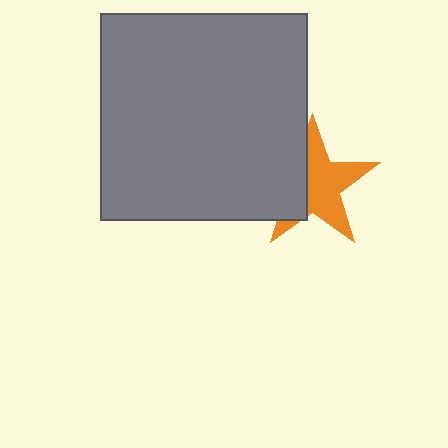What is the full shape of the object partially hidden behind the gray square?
The partially hidden object is an orange star.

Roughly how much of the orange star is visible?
About half of it is visible (roughly 62%).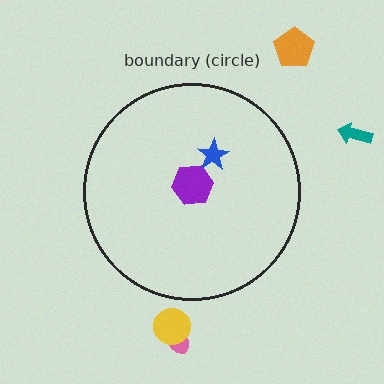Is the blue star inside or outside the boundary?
Inside.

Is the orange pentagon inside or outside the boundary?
Outside.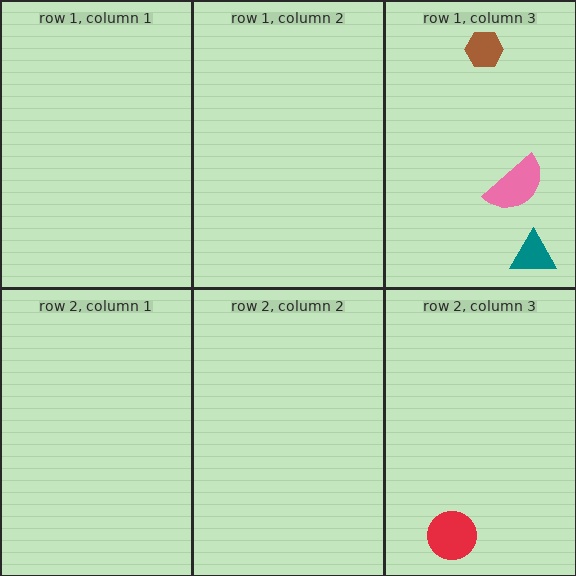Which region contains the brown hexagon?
The row 1, column 3 region.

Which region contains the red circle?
The row 2, column 3 region.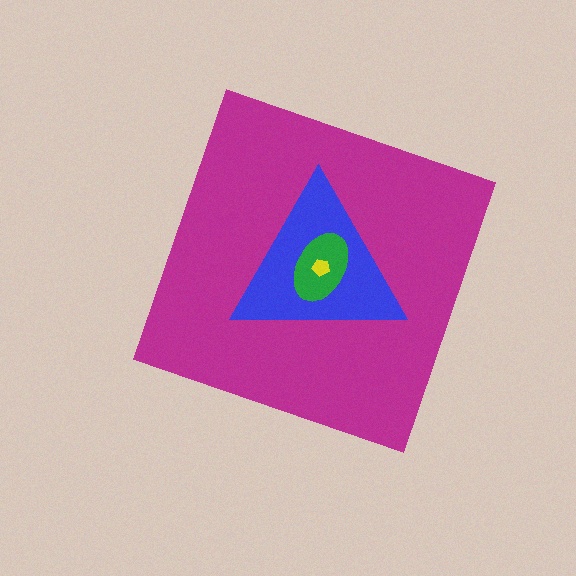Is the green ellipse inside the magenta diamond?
Yes.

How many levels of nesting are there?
4.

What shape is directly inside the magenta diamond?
The blue triangle.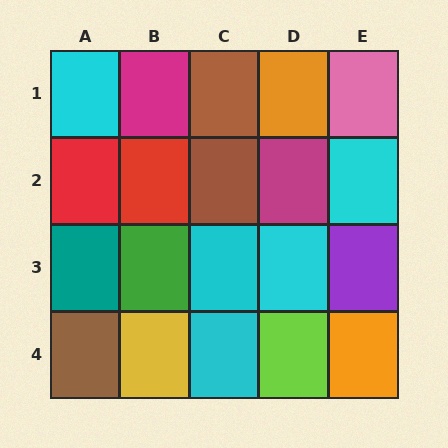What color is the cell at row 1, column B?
Magenta.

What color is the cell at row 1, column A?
Cyan.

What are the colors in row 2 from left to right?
Red, red, brown, magenta, cyan.